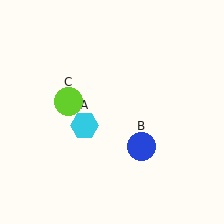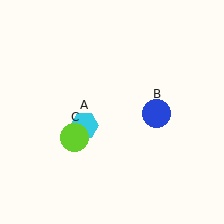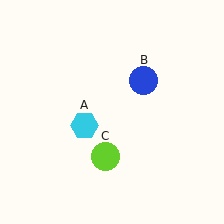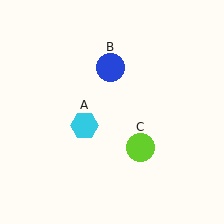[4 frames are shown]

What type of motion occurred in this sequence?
The blue circle (object B), lime circle (object C) rotated counterclockwise around the center of the scene.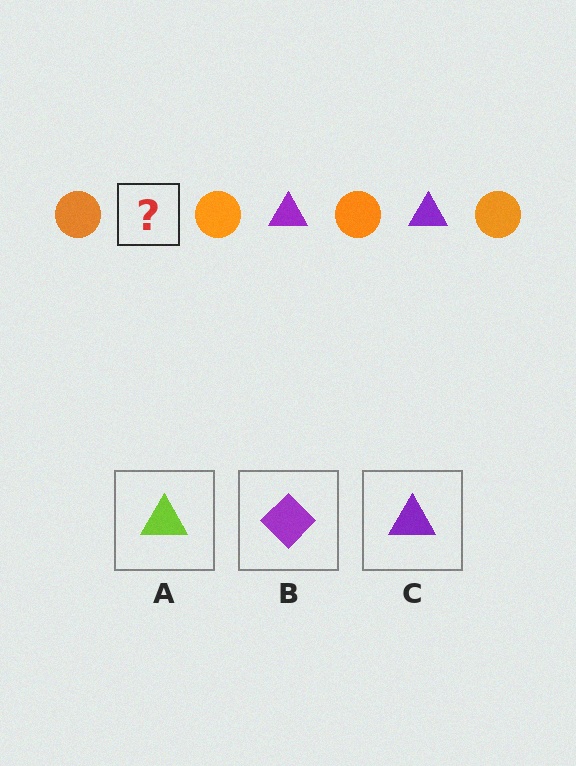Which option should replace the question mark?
Option C.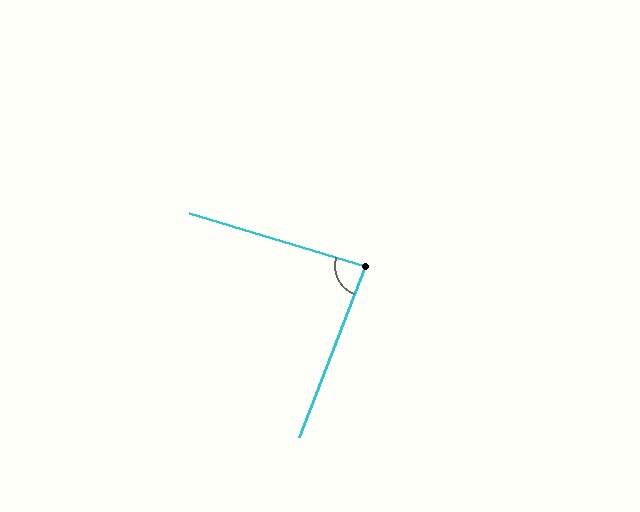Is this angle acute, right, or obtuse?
It is approximately a right angle.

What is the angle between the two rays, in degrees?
Approximately 86 degrees.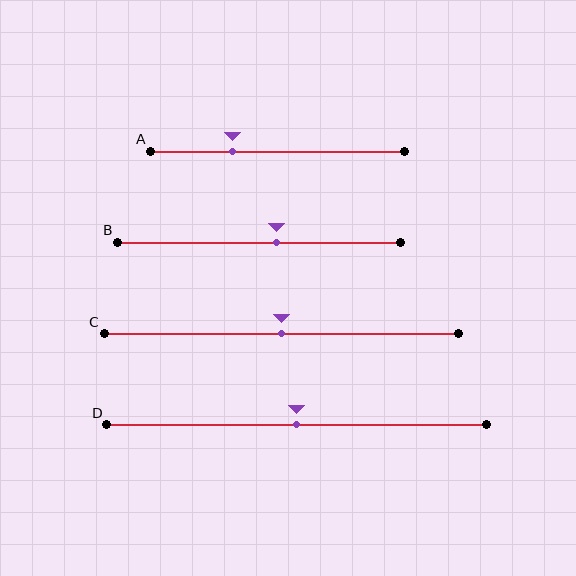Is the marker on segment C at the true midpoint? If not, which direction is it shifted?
Yes, the marker on segment C is at the true midpoint.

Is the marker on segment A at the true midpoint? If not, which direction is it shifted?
No, the marker on segment A is shifted to the left by about 18% of the segment length.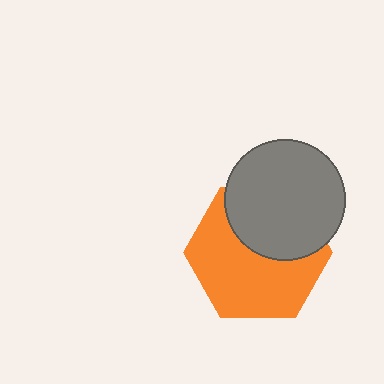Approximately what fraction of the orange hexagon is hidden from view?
Roughly 39% of the orange hexagon is hidden behind the gray circle.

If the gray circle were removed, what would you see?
You would see the complete orange hexagon.